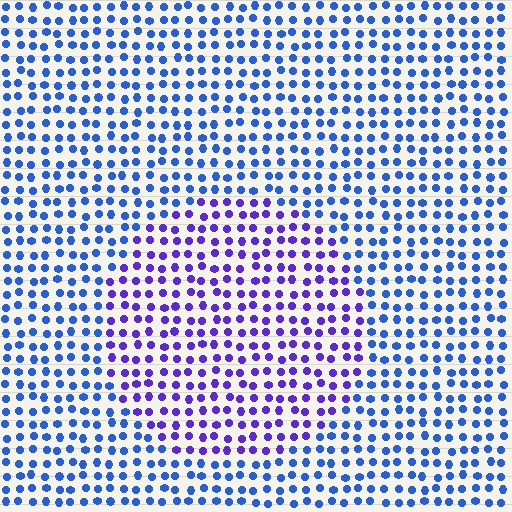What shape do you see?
I see a circle.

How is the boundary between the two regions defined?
The boundary is defined purely by a slight shift in hue (about 36 degrees). Spacing, size, and orientation are identical on both sides.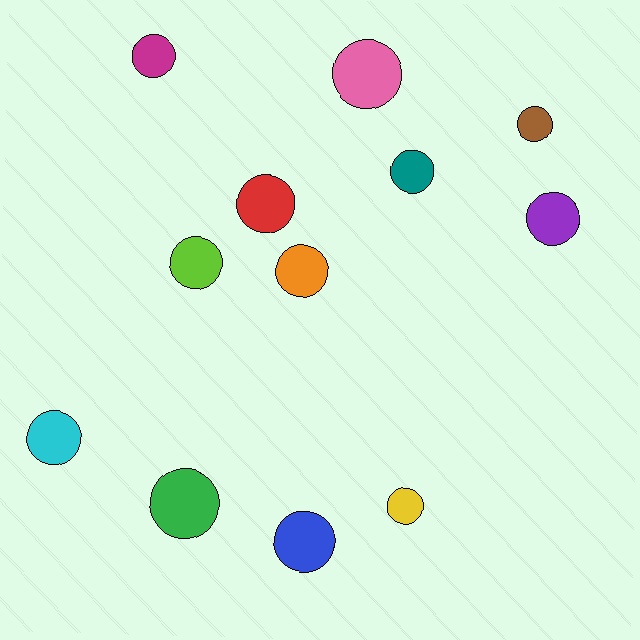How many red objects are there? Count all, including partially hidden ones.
There is 1 red object.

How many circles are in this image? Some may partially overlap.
There are 12 circles.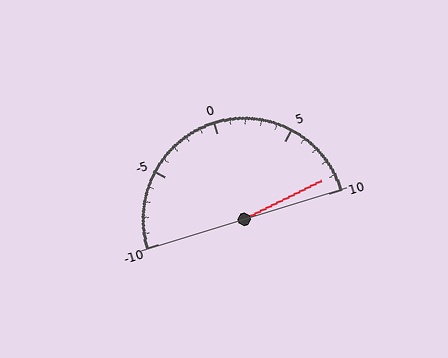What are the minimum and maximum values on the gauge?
The gauge ranges from -10 to 10.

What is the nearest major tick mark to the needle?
The nearest major tick mark is 10.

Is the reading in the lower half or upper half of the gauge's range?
The reading is in the upper half of the range (-10 to 10).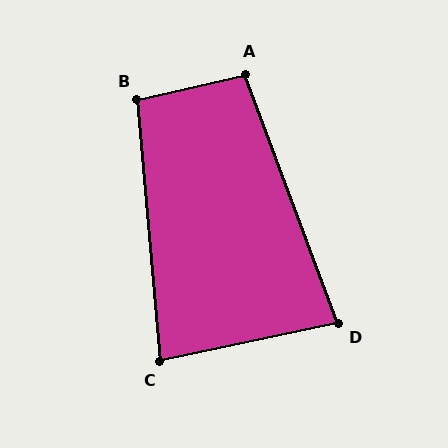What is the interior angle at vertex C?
Approximately 83 degrees (acute).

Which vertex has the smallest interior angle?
D, at approximately 82 degrees.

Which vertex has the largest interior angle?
B, at approximately 98 degrees.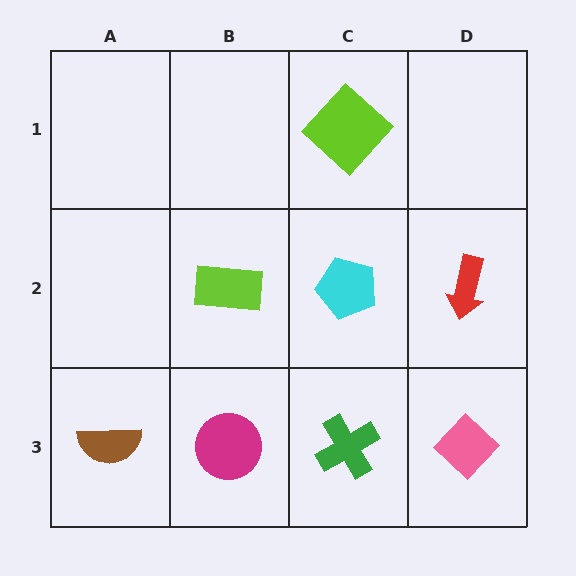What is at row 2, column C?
A cyan pentagon.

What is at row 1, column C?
A lime diamond.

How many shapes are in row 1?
1 shape.